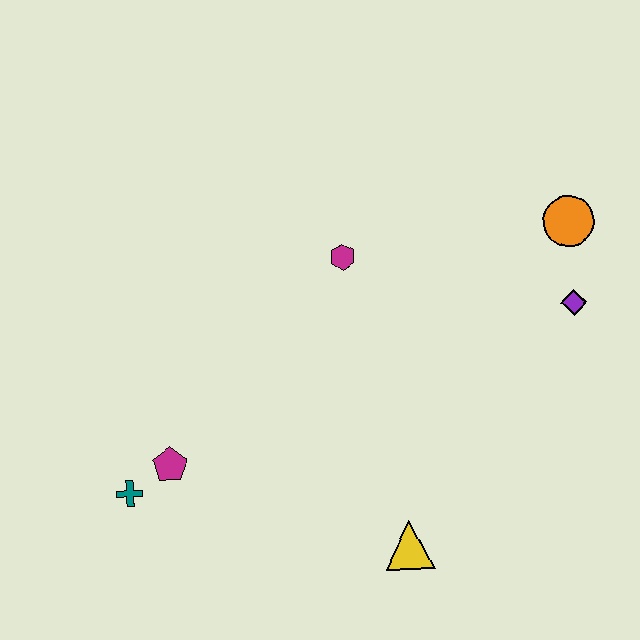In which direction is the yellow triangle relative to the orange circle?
The yellow triangle is below the orange circle.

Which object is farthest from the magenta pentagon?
The orange circle is farthest from the magenta pentagon.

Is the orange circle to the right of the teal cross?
Yes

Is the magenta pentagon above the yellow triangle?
Yes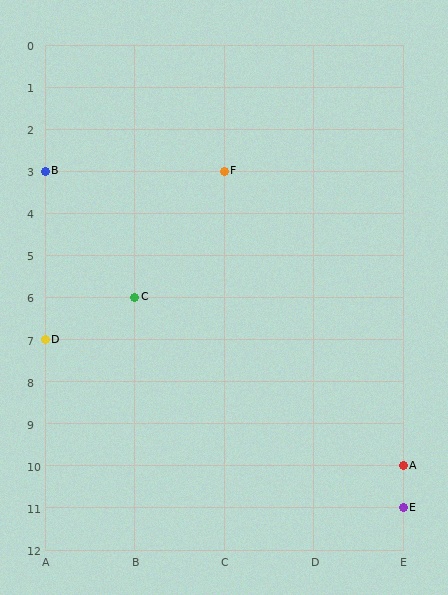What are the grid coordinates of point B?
Point B is at grid coordinates (A, 3).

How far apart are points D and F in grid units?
Points D and F are 2 columns and 4 rows apart (about 4.5 grid units diagonally).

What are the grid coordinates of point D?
Point D is at grid coordinates (A, 7).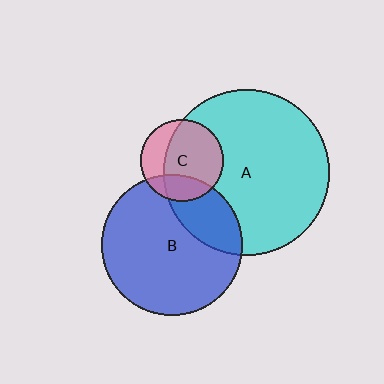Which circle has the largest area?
Circle A (cyan).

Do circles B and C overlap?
Yes.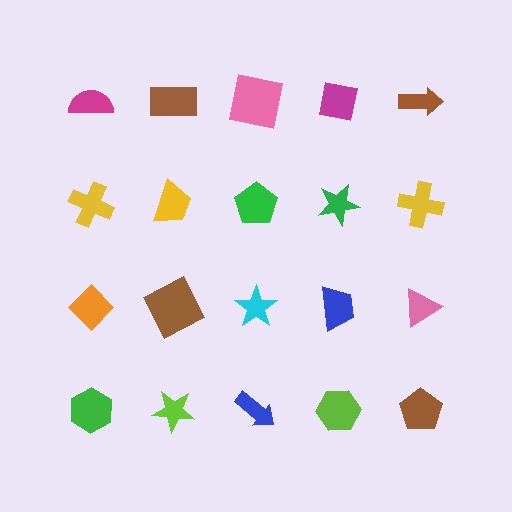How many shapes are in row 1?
5 shapes.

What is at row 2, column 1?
A yellow cross.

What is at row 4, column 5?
A brown pentagon.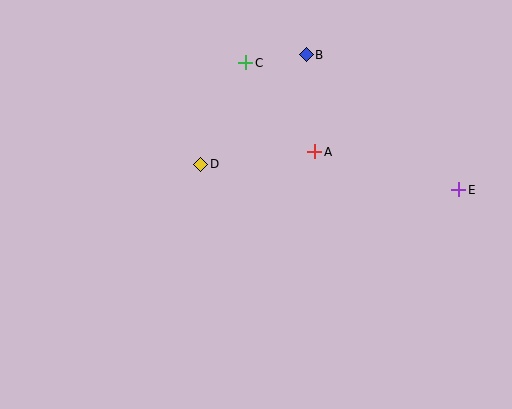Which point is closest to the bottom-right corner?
Point E is closest to the bottom-right corner.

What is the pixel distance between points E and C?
The distance between E and C is 248 pixels.